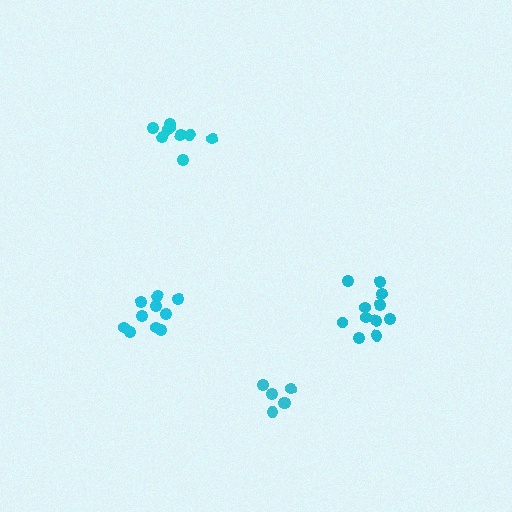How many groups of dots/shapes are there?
There are 4 groups.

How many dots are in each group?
Group 1: 10 dots, Group 2: 6 dots, Group 3: 11 dots, Group 4: 9 dots (36 total).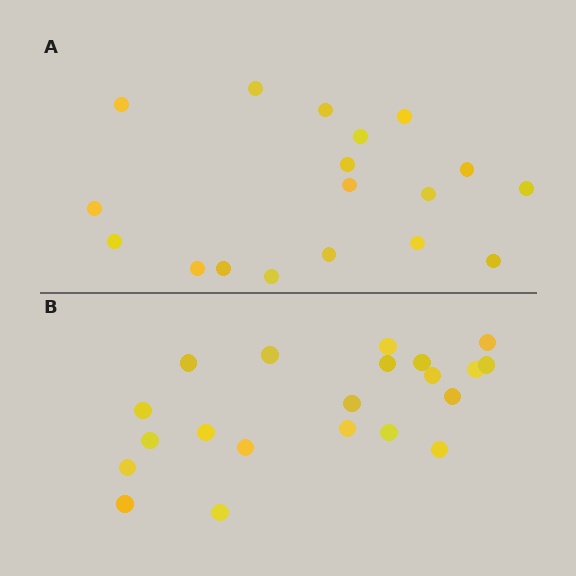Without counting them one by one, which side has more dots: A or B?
Region B (the bottom region) has more dots.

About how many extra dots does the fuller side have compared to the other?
Region B has just a few more — roughly 2 or 3 more dots than region A.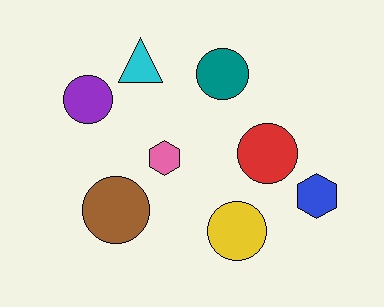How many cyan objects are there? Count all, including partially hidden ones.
There is 1 cyan object.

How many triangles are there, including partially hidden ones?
There is 1 triangle.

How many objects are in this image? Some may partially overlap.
There are 8 objects.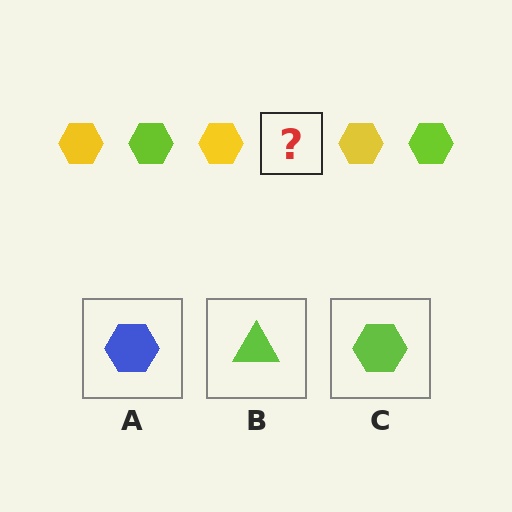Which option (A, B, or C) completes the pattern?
C.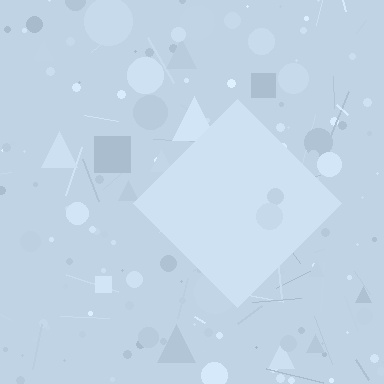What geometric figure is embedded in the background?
A diamond is embedded in the background.